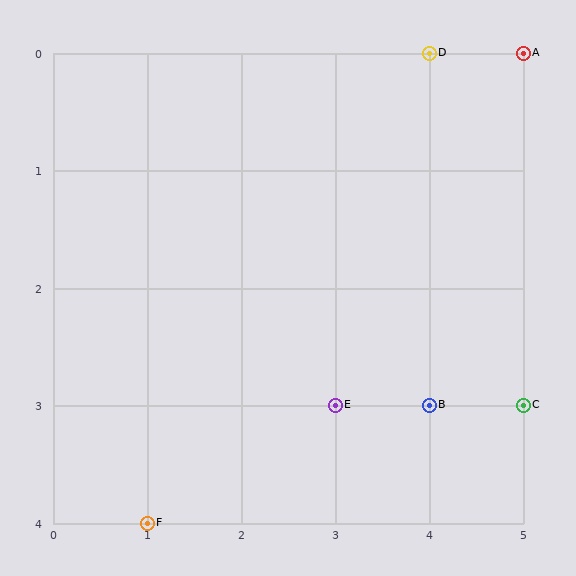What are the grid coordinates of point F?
Point F is at grid coordinates (1, 4).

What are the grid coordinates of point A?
Point A is at grid coordinates (5, 0).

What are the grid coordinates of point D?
Point D is at grid coordinates (4, 0).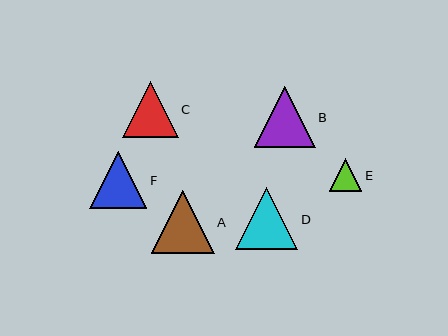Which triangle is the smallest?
Triangle E is the smallest with a size of approximately 32 pixels.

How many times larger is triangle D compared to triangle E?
Triangle D is approximately 1.9 times the size of triangle E.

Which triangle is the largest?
Triangle A is the largest with a size of approximately 63 pixels.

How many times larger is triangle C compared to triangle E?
Triangle C is approximately 1.7 times the size of triangle E.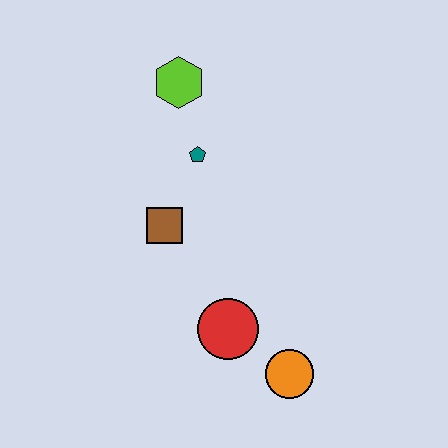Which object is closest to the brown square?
The teal pentagon is closest to the brown square.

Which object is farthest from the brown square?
The orange circle is farthest from the brown square.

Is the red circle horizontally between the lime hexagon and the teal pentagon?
No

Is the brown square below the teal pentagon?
Yes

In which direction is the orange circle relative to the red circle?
The orange circle is to the right of the red circle.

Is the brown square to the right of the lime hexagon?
No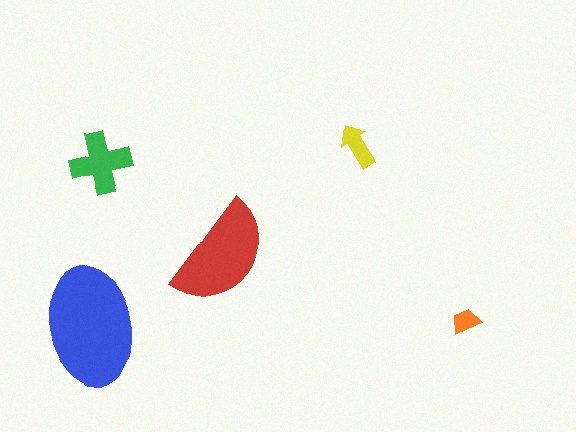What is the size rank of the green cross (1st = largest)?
3rd.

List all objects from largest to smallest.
The blue ellipse, the red semicircle, the green cross, the yellow arrow, the orange trapezoid.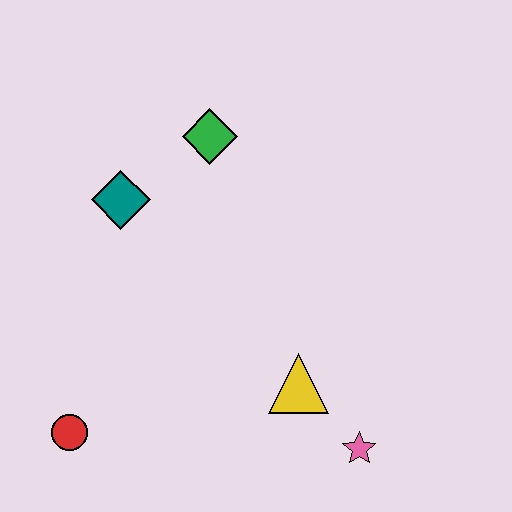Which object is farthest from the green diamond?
The pink star is farthest from the green diamond.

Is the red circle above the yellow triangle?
No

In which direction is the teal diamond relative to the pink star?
The teal diamond is above the pink star.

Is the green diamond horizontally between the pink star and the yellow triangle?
No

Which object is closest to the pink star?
The yellow triangle is closest to the pink star.